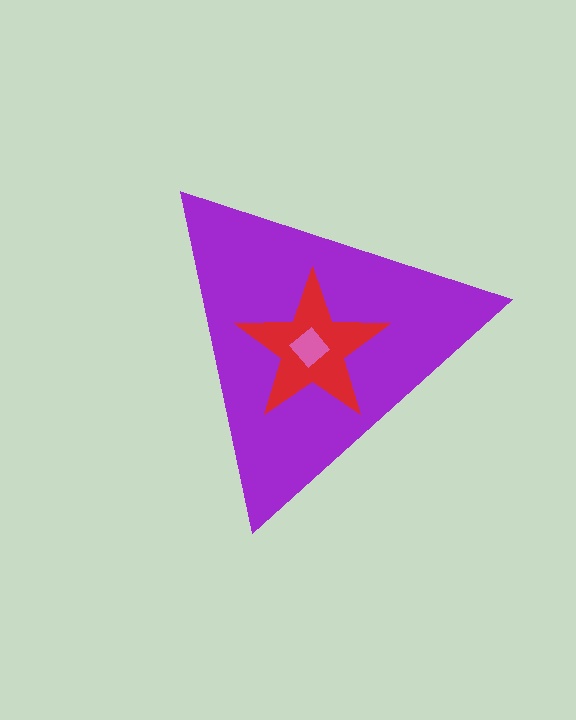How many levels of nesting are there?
3.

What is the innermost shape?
The pink diamond.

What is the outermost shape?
The purple triangle.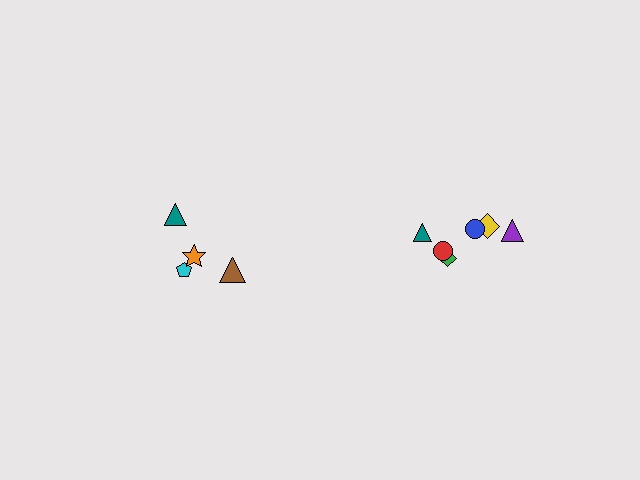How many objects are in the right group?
There are 6 objects.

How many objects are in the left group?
There are 4 objects.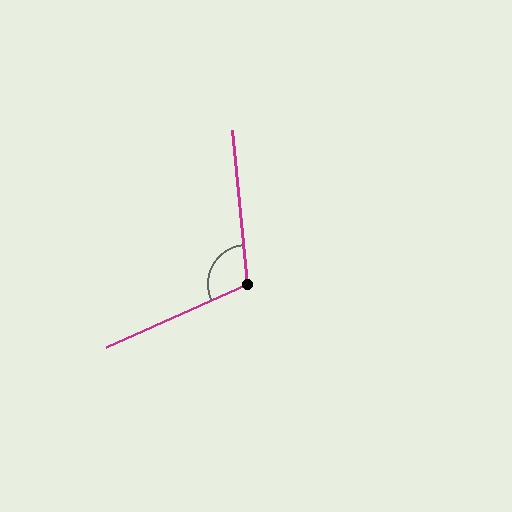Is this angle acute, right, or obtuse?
It is obtuse.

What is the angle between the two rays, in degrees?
Approximately 109 degrees.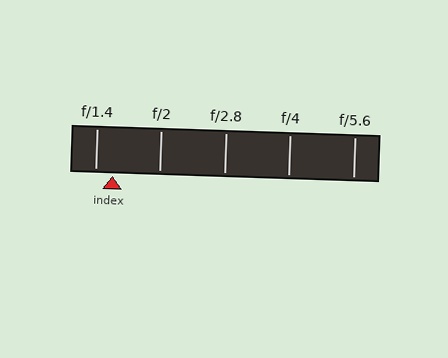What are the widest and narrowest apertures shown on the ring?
The widest aperture shown is f/1.4 and the narrowest is f/5.6.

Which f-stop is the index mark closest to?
The index mark is closest to f/1.4.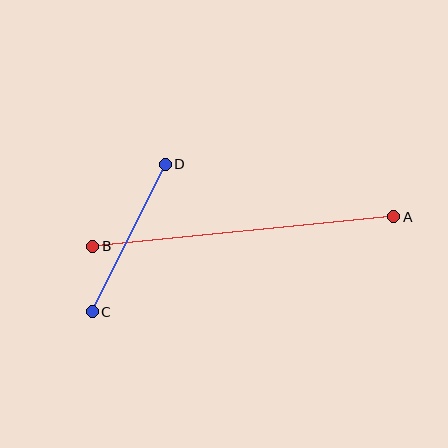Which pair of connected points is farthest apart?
Points A and B are farthest apart.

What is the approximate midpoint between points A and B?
The midpoint is at approximately (243, 232) pixels.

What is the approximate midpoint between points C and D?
The midpoint is at approximately (129, 238) pixels.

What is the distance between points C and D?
The distance is approximately 165 pixels.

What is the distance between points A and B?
The distance is approximately 302 pixels.